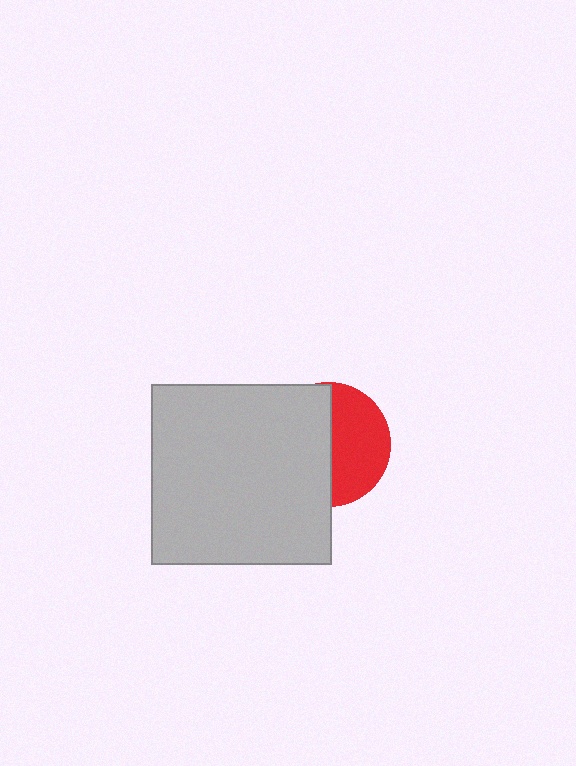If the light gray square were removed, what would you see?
You would see the complete red circle.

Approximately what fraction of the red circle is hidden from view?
Roughly 53% of the red circle is hidden behind the light gray square.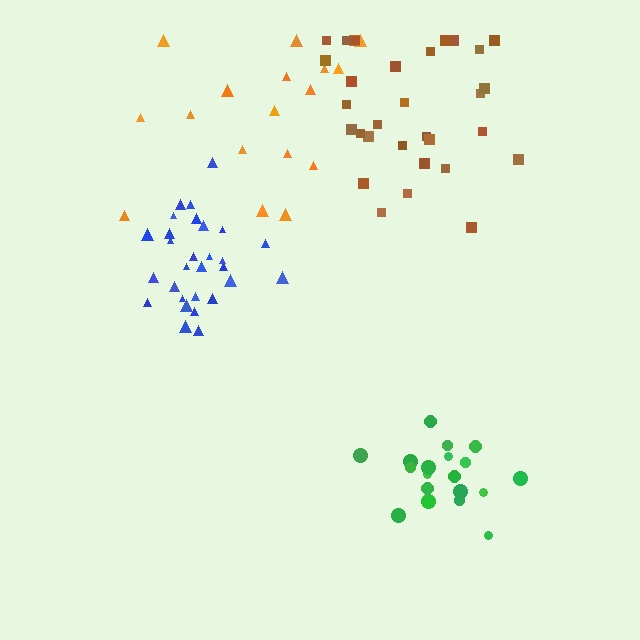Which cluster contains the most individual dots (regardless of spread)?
Brown (31).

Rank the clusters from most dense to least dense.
blue, green, brown, orange.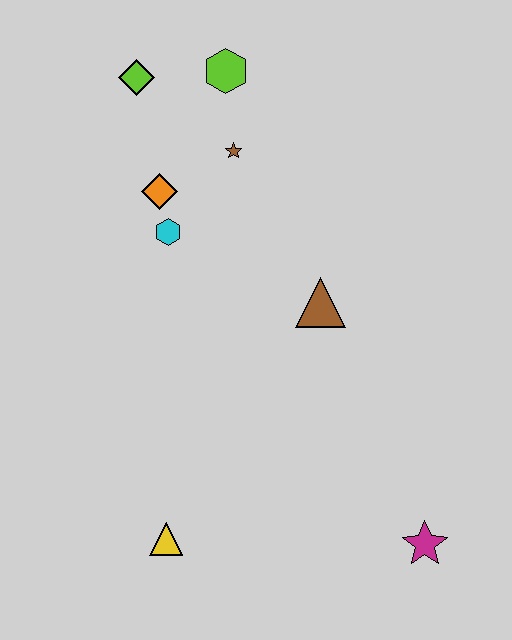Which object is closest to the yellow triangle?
The magenta star is closest to the yellow triangle.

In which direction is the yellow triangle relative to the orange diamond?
The yellow triangle is below the orange diamond.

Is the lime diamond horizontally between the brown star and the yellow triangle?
No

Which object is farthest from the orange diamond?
The magenta star is farthest from the orange diamond.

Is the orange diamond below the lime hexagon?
Yes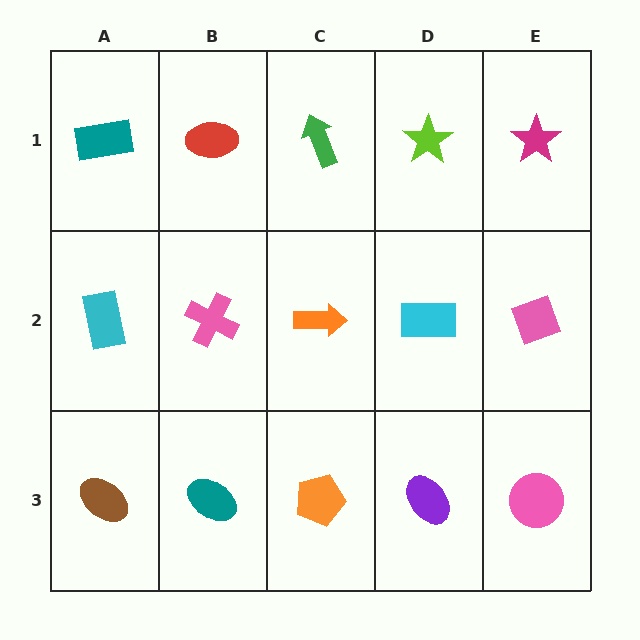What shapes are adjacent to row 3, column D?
A cyan rectangle (row 2, column D), an orange pentagon (row 3, column C), a pink circle (row 3, column E).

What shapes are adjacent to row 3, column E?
A pink diamond (row 2, column E), a purple ellipse (row 3, column D).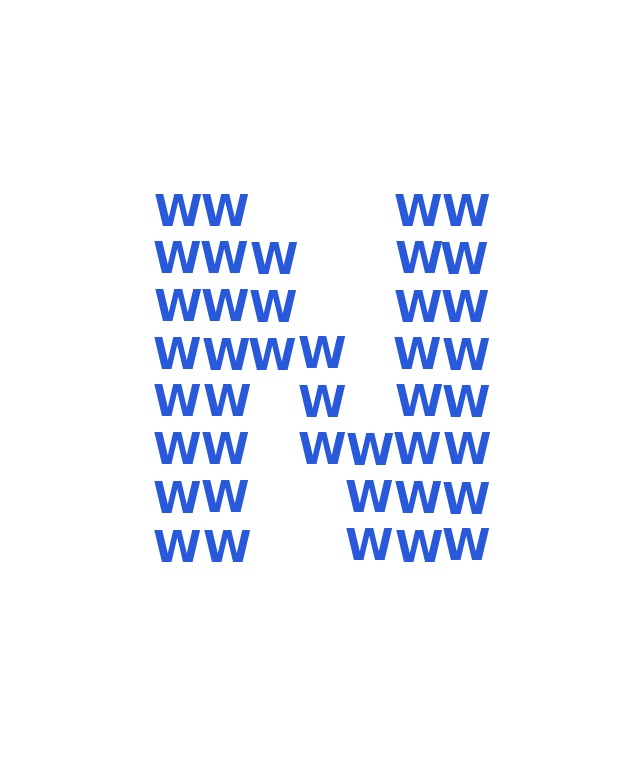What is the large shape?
The large shape is the letter N.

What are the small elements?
The small elements are letter W's.